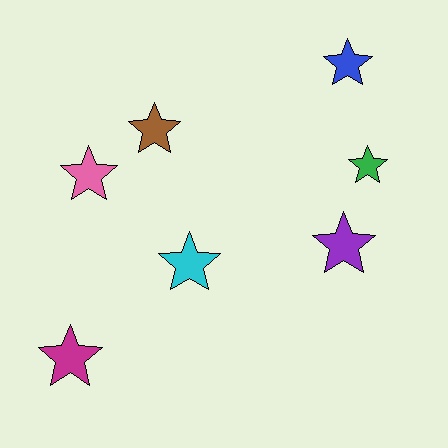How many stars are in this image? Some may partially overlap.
There are 7 stars.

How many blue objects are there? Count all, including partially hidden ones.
There is 1 blue object.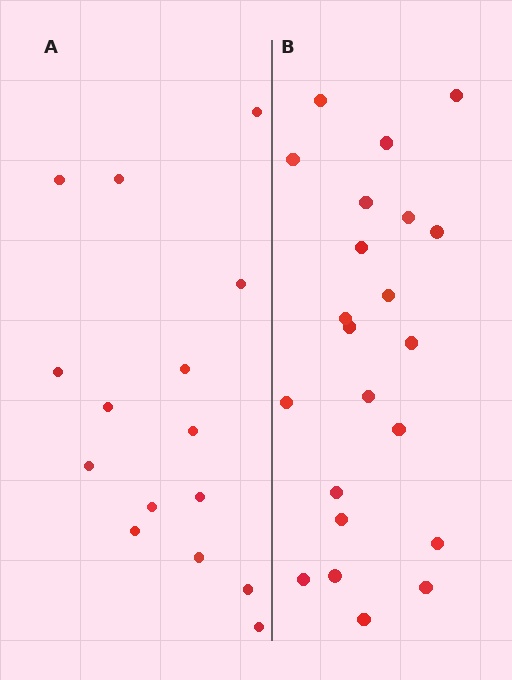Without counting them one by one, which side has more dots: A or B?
Region B (the right region) has more dots.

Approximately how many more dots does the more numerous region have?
Region B has roughly 8 or so more dots than region A.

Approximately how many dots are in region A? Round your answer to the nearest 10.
About 20 dots. (The exact count is 15, which rounds to 20.)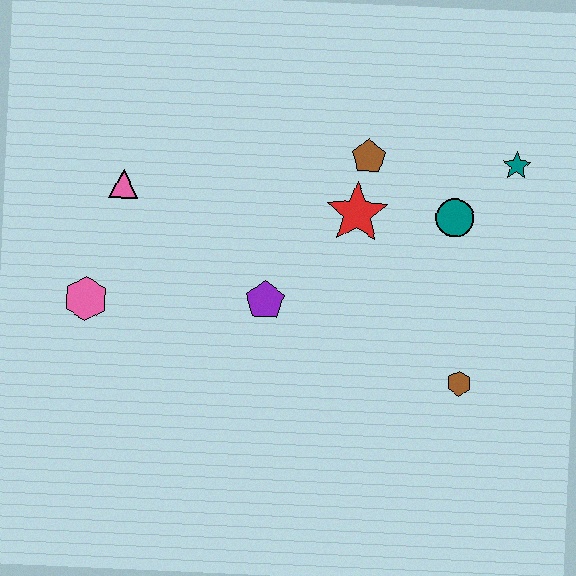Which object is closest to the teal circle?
The teal star is closest to the teal circle.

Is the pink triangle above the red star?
Yes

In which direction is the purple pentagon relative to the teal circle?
The purple pentagon is to the left of the teal circle.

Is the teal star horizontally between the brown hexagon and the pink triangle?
No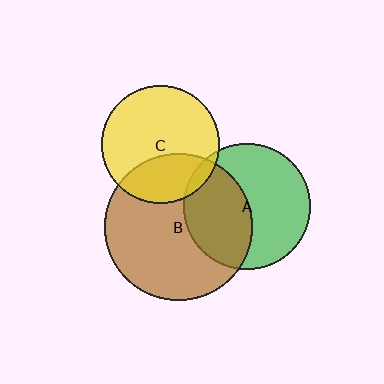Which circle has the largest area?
Circle B (brown).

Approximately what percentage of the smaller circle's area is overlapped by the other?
Approximately 45%.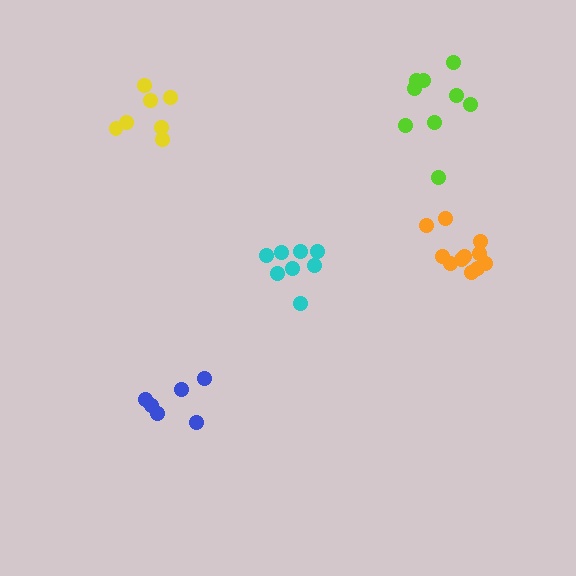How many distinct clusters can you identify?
There are 5 distinct clusters.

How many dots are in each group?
Group 1: 8 dots, Group 2: 11 dots, Group 3: 6 dots, Group 4: 7 dots, Group 5: 9 dots (41 total).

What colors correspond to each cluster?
The clusters are colored: cyan, orange, blue, yellow, lime.